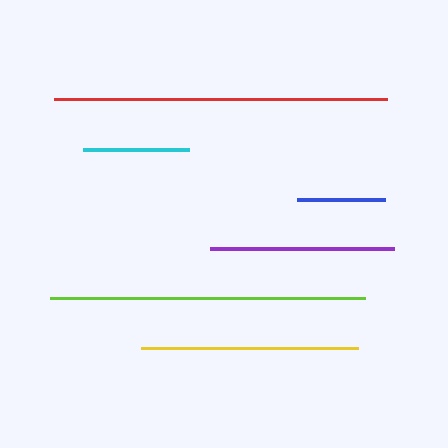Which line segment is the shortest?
The blue line is the shortest at approximately 88 pixels.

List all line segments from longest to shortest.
From longest to shortest: red, lime, yellow, purple, cyan, blue.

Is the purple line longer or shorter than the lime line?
The lime line is longer than the purple line.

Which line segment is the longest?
The red line is the longest at approximately 333 pixels.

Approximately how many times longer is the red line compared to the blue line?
The red line is approximately 3.8 times the length of the blue line.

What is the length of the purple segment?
The purple segment is approximately 184 pixels long.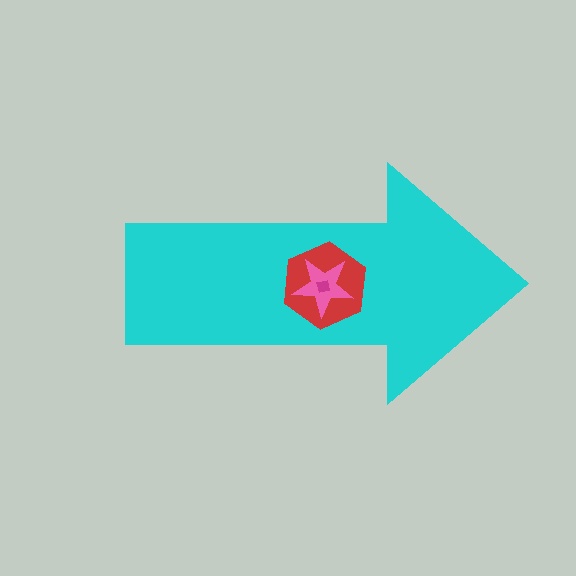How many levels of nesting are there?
4.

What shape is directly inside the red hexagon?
The pink star.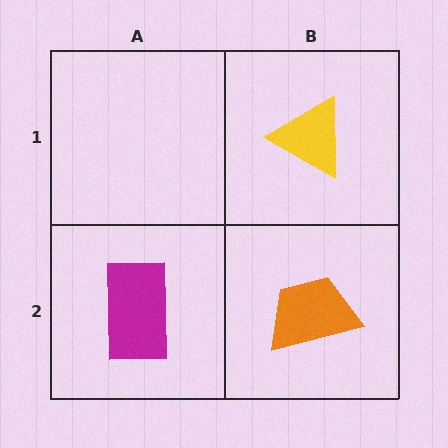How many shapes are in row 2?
2 shapes.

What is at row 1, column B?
A yellow triangle.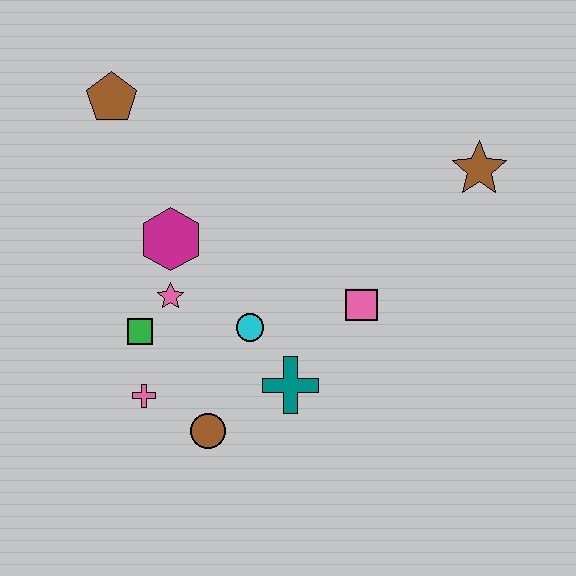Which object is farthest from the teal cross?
The brown pentagon is farthest from the teal cross.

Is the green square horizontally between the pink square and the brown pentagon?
Yes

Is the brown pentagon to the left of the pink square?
Yes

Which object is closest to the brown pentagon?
The magenta hexagon is closest to the brown pentagon.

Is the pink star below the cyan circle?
No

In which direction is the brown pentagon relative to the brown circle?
The brown pentagon is above the brown circle.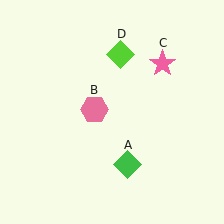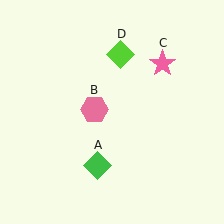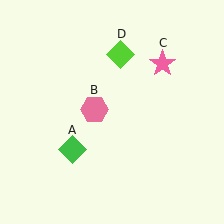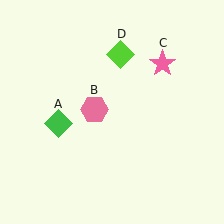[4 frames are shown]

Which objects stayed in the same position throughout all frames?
Pink hexagon (object B) and pink star (object C) and lime diamond (object D) remained stationary.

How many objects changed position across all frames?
1 object changed position: green diamond (object A).